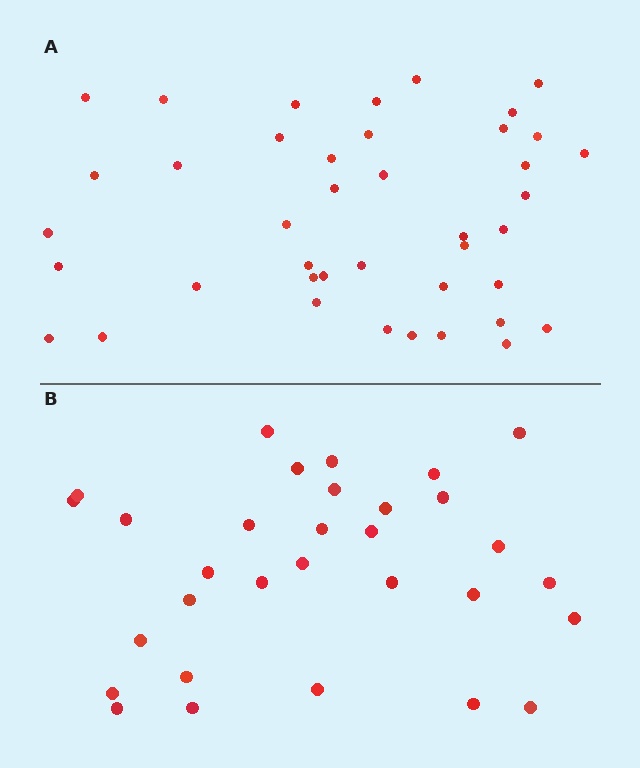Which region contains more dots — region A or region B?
Region A (the top region) has more dots.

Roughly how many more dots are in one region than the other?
Region A has roughly 10 or so more dots than region B.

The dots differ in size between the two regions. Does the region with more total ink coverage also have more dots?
No. Region B has more total ink coverage because its dots are larger, but region A actually contains more individual dots. Total area can be misleading — the number of items is what matters here.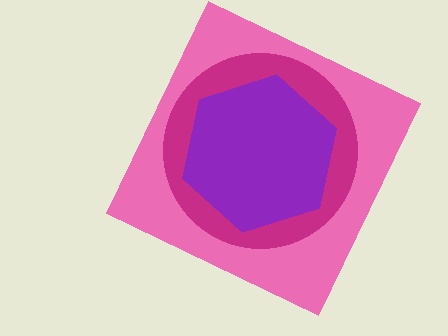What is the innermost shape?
The purple hexagon.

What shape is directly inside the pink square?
The magenta circle.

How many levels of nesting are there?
3.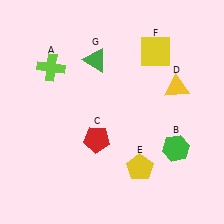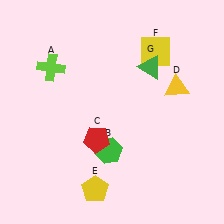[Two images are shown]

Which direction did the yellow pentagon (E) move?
The yellow pentagon (E) moved left.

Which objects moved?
The objects that moved are: the green hexagon (B), the yellow pentagon (E), the green triangle (G).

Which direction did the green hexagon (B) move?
The green hexagon (B) moved left.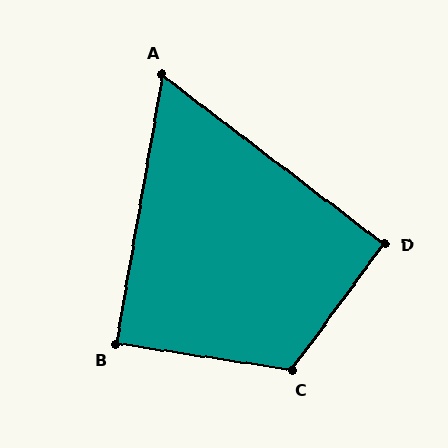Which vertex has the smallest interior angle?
A, at approximately 63 degrees.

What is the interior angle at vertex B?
Approximately 89 degrees (approximately right).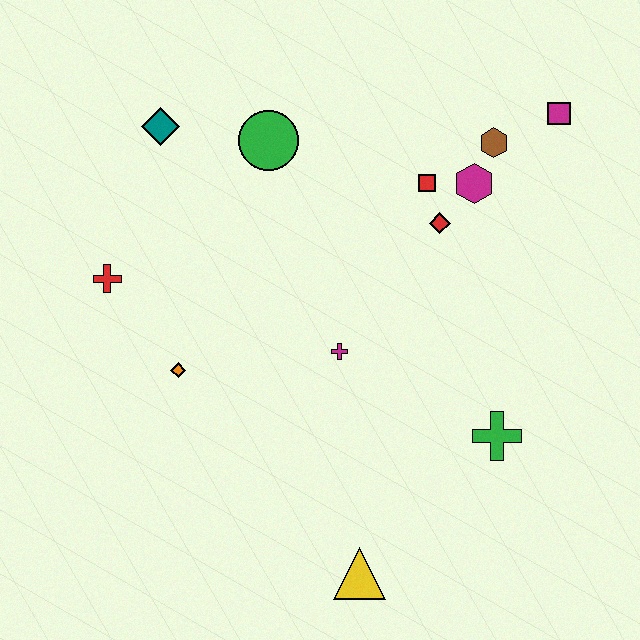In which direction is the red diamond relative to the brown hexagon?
The red diamond is below the brown hexagon.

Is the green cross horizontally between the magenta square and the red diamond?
Yes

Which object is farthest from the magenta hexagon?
The yellow triangle is farthest from the magenta hexagon.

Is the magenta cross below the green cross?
No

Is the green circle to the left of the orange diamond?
No